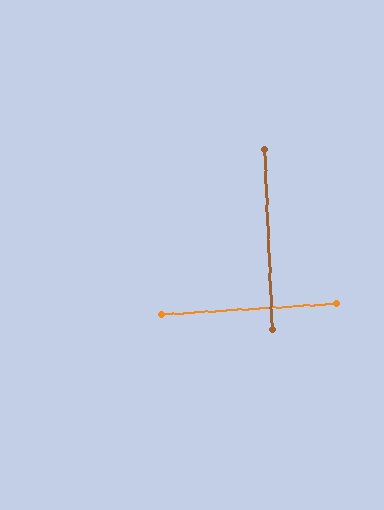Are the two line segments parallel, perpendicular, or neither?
Perpendicular — they meet at approximately 89°.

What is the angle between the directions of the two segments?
Approximately 89 degrees.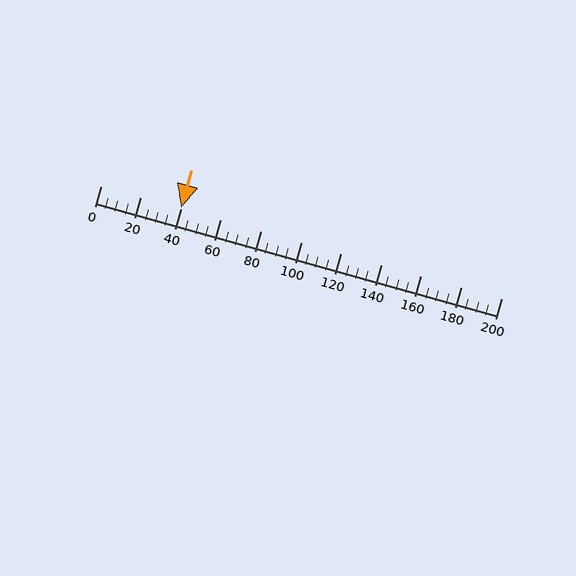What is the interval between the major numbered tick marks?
The major tick marks are spaced 20 units apart.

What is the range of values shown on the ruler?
The ruler shows values from 0 to 200.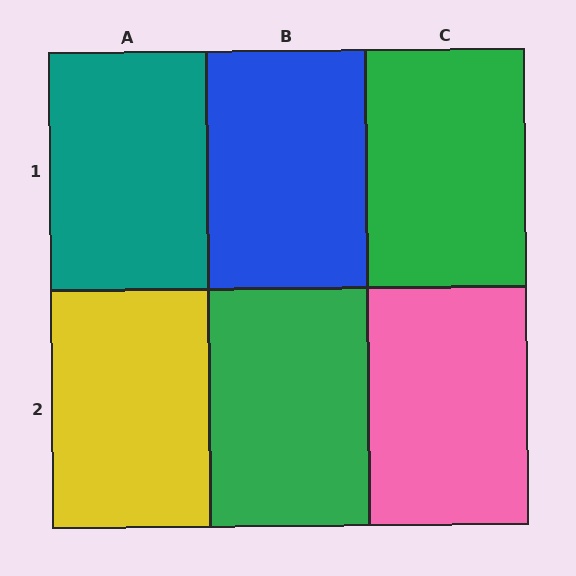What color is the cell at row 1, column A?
Teal.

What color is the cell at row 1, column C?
Green.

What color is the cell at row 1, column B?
Blue.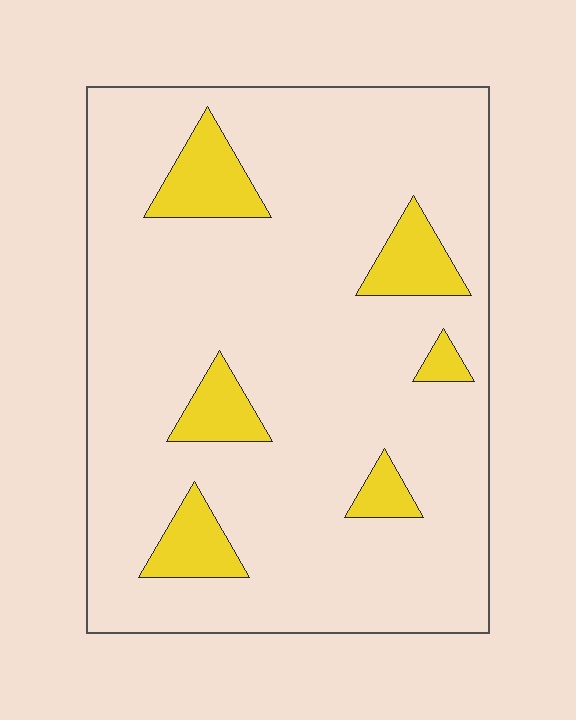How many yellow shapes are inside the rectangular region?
6.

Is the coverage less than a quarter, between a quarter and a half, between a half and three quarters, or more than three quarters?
Less than a quarter.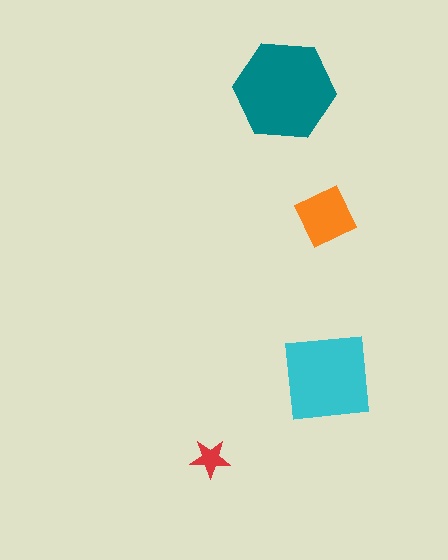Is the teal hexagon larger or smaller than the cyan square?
Larger.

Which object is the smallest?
The red star.